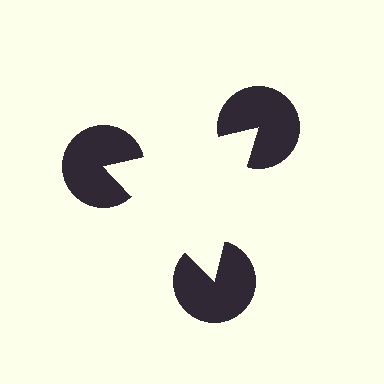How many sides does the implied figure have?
3 sides.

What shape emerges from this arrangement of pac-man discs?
An illusory triangle — its edges are inferred from the aligned wedge cuts in the pac-man discs, not physically drawn.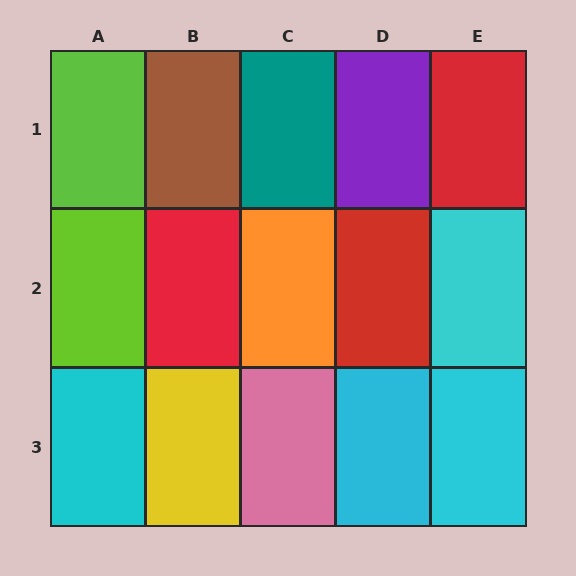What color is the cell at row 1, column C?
Teal.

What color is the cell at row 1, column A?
Lime.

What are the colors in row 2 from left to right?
Lime, red, orange, red, cyan.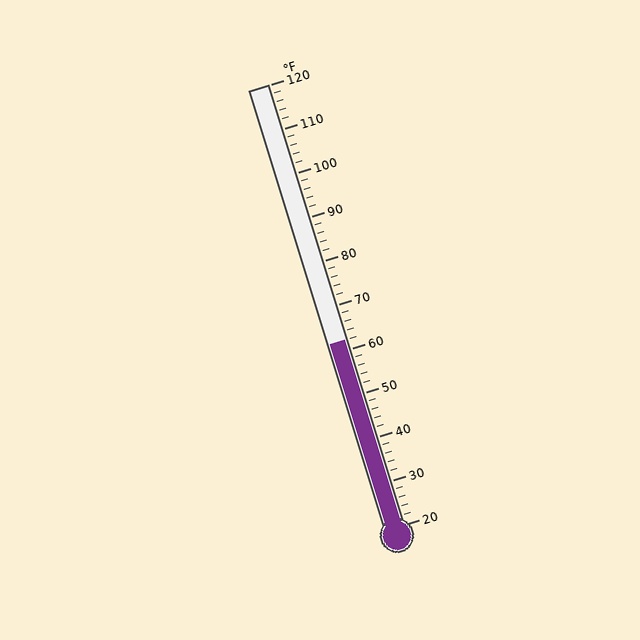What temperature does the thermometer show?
The thermometer shows approximately 62°F.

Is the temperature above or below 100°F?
The temperature is below 100°F.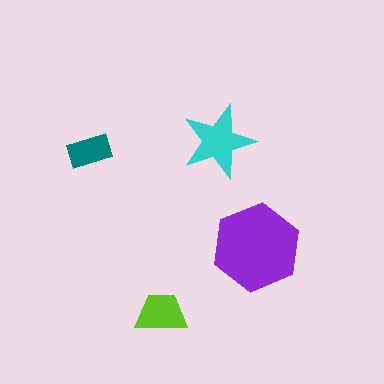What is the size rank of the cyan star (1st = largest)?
2nd.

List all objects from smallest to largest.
The teal rectangle, the lime trapezoid, the cyan star, the purple hexagon.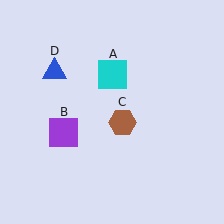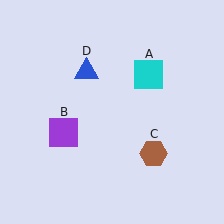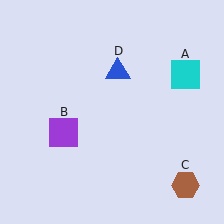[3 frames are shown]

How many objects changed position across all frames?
3 objects changed position: cyan square (object A), brown hexagon (object C), blue triangle (object D).